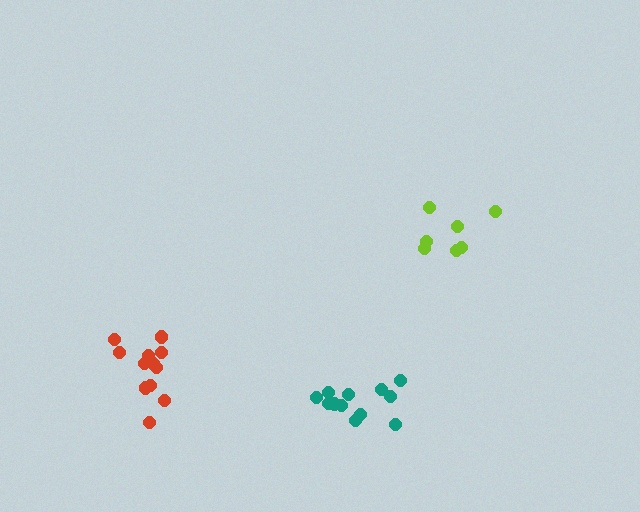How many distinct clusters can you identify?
There are 3 distinct clusters.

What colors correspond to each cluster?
The clusters are colored: teal, lime, red.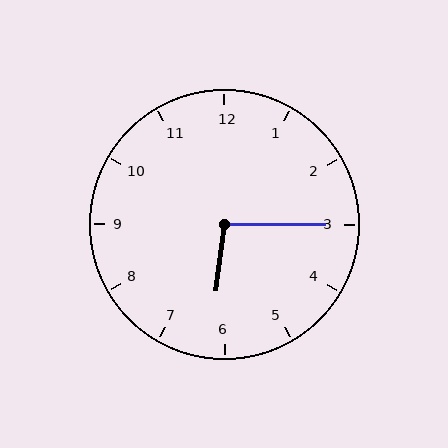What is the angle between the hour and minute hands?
Approximately 98 degrees.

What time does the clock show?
6:15.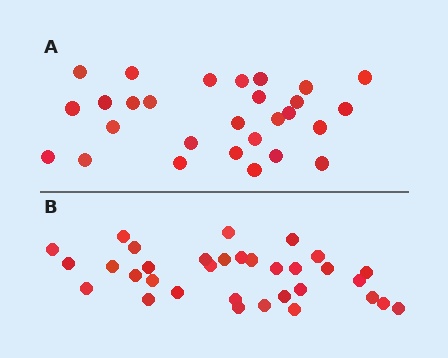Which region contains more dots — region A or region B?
Region B (the bottom region) has more dots.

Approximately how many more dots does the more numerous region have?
Region B has about 5 more dots than region A.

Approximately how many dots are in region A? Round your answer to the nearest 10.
About 30 dots. (The exact count is 28, which rounds to 30.)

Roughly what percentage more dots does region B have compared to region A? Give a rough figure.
About 20% more.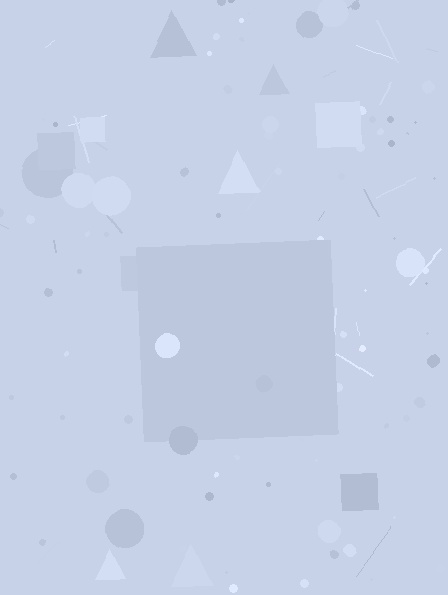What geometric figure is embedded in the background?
A square is embedded in the background.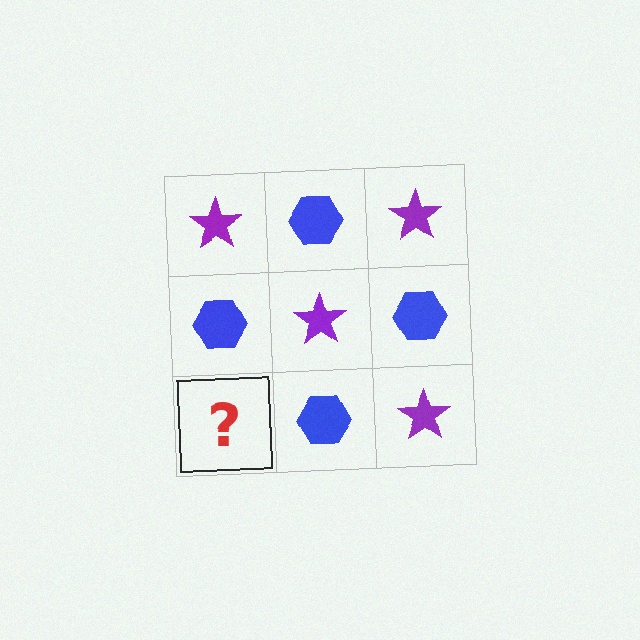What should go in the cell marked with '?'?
The missing cell should contain a purple star.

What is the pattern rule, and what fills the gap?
The rule is that it alternates purple star and blue hexagon in a checkerboard pattern. The gap should be filled with a purple star.